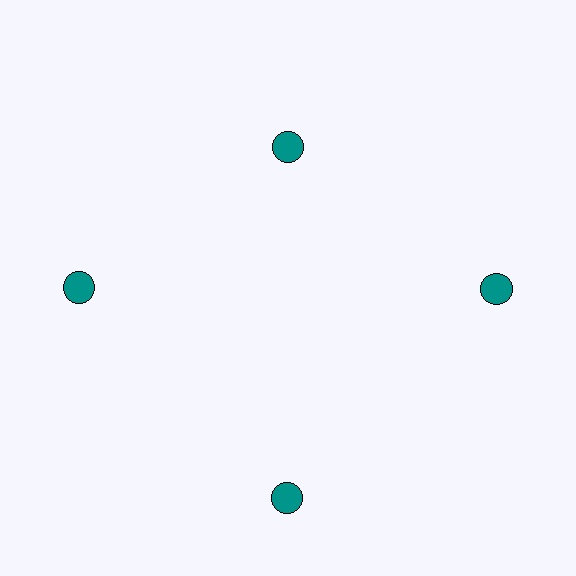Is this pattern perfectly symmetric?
No. The 4 teal circles are arranged in a ring, but one element near the 12 o'clock position is pulled inward toward the center, breaking the 4-fold rotational symmetry.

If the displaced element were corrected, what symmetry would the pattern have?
It would have 4-fold rotational symmetry — the pattern would map onto itself every 90 degrees.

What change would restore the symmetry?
The symmetry would be restored by moving it outward, back onto the ring so that all 4 circles sit at equal angles and equal distance from the center.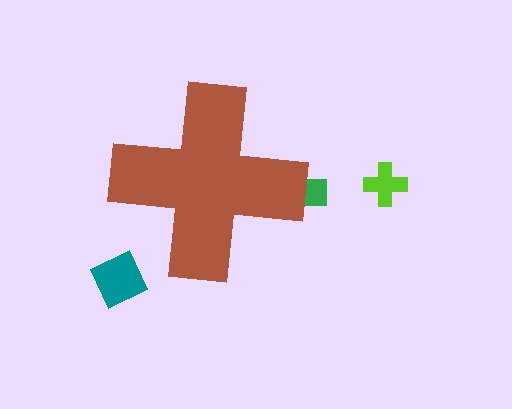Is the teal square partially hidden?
No, the teal square is fully visible.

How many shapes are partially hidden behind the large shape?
1 shape is partially hidden.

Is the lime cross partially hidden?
No, the lime cross is fully visible.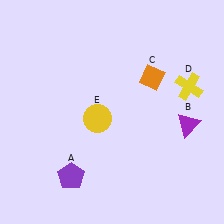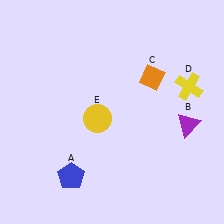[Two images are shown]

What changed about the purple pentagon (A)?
In Image 1, A is purple. In Image 2, it changed to blue.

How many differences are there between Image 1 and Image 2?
There is 1 difference between the two images.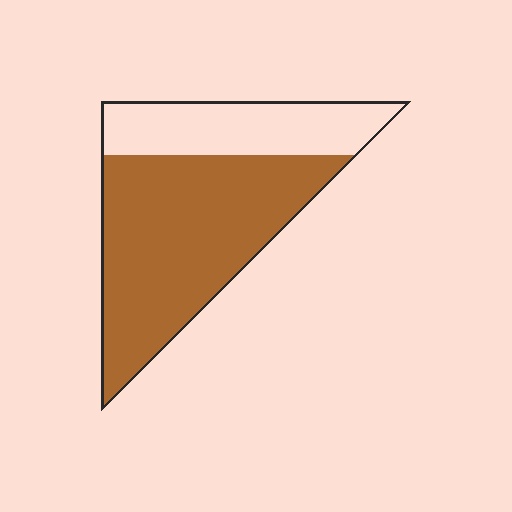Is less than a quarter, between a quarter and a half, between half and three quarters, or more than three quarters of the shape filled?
Between half and three quarters.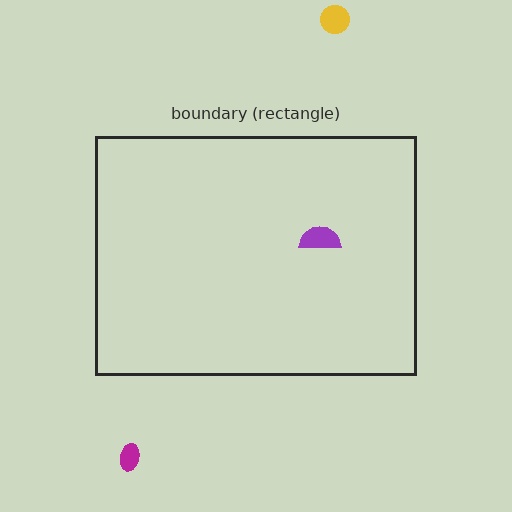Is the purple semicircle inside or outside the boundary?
Inside.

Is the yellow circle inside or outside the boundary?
Outside.